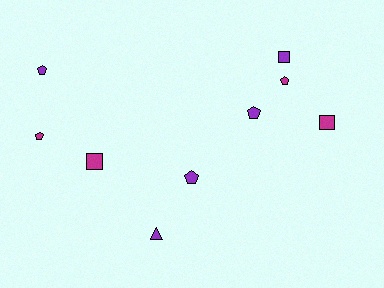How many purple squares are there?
There is 1 purple square.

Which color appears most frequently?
Purple, with 5 objects.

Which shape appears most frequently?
Pentagon, with 5 objects.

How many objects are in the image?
There are 9 objects.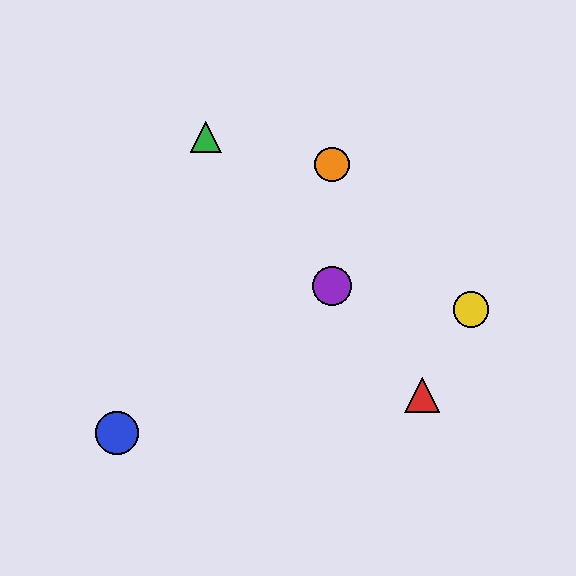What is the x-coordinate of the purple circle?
The purple circle is at x≈332.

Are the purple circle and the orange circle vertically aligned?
Yes, both are at x≈332.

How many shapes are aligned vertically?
2 shapes (the purple circle, the orange circle) are aligned vertically.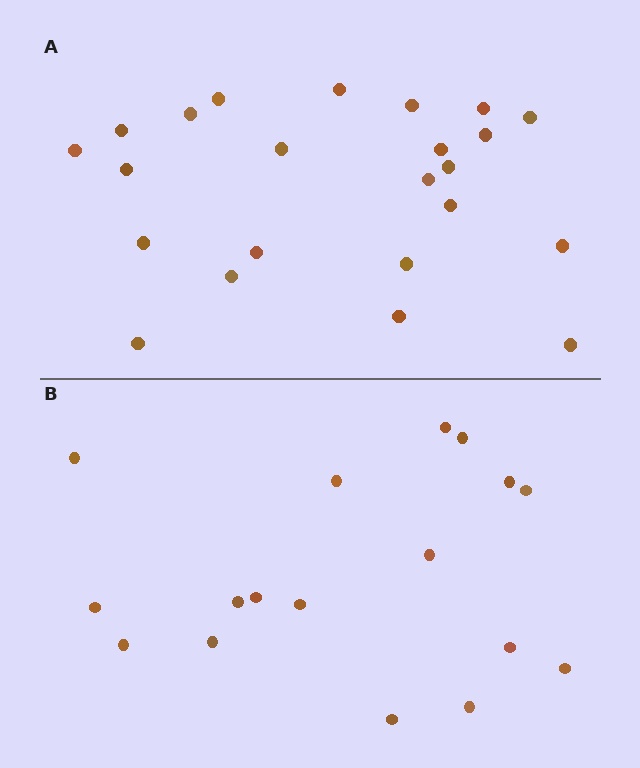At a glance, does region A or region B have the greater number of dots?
Region A (the top region) has more dots.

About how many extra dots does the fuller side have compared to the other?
Region A has about 6 more dots than region B.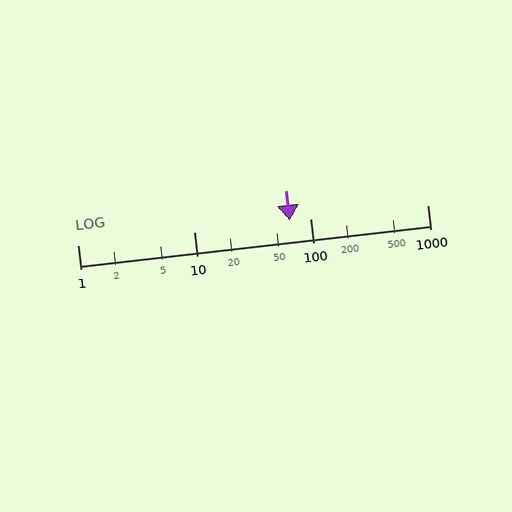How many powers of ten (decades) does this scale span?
The scale spans 3 decades, from 1 to 1000.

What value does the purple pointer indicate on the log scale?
The pointer indicates approximately 66.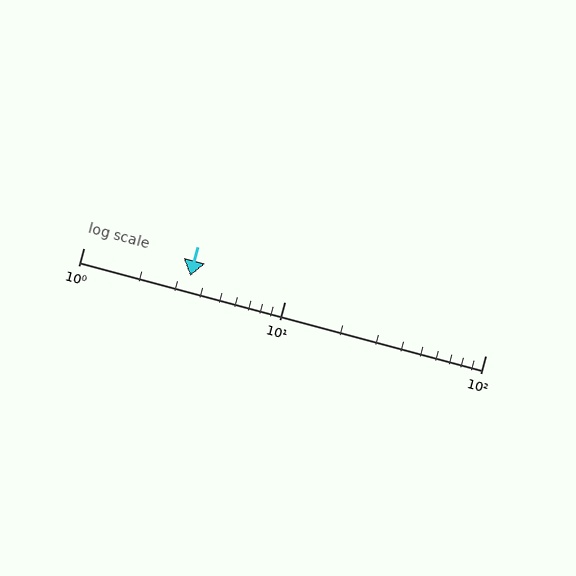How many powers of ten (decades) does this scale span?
The scale spans 2 decades, from 1 to 100.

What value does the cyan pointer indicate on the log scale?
The pointer indicates approximately 3.4.